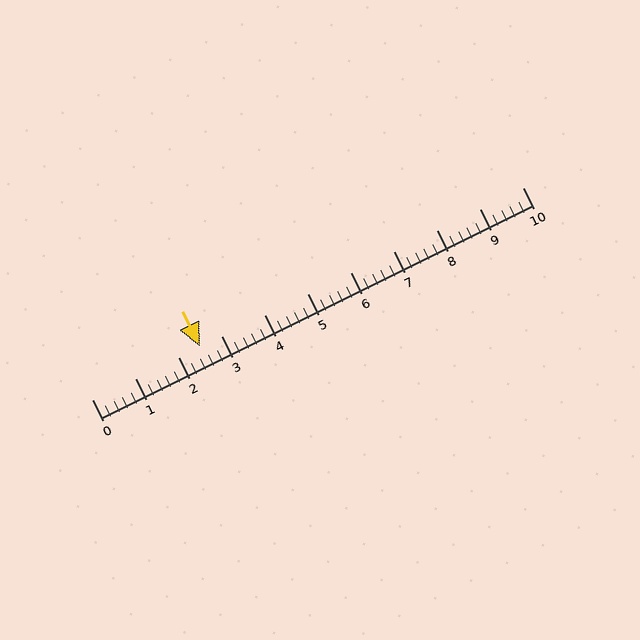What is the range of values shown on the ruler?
The ruler shows values from 0 to 10.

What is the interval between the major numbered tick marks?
The major tick marks are spaced 1 units apart.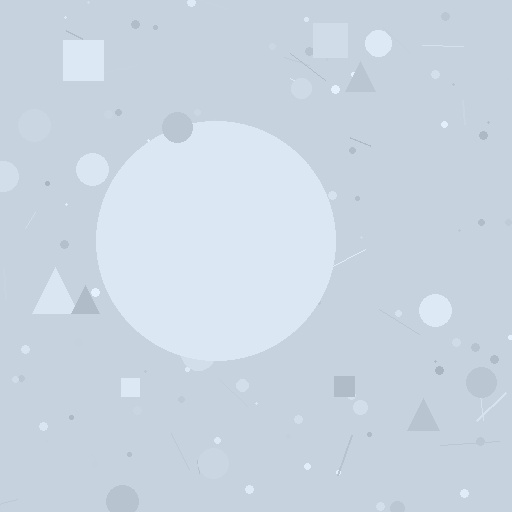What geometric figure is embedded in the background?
A circle is embedded in the background.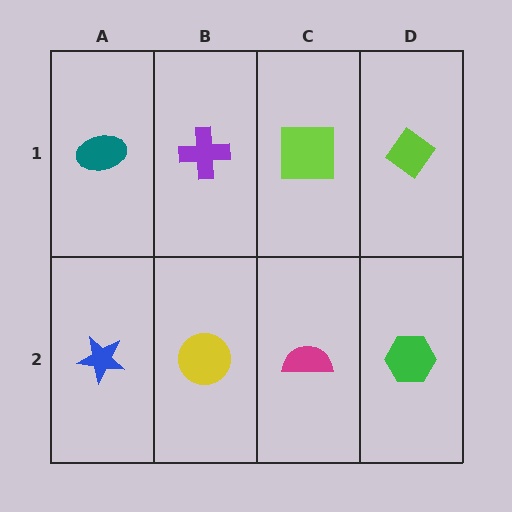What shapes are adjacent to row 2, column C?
A lime square (row 1, column C), a yellow circle (row 2, column B), a green hexagon (row 2, column D).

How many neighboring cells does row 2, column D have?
2.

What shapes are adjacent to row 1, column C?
A magenta semicircle (row 2, column C), a purple cross (row 1, column B), a lime diamond (row 1, column D).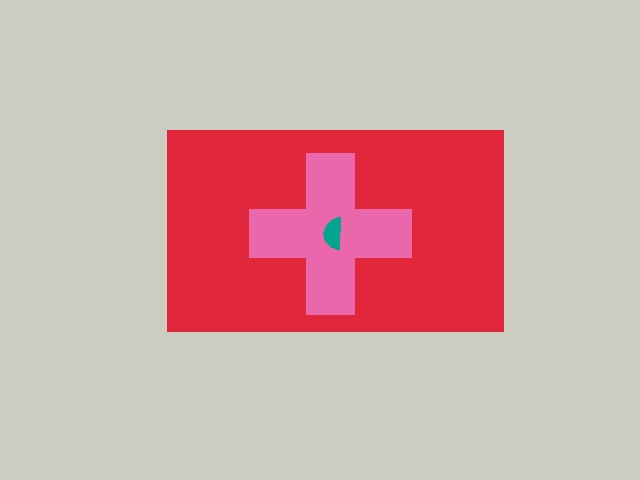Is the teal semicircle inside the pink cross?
Yes.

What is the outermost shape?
The red rectangle.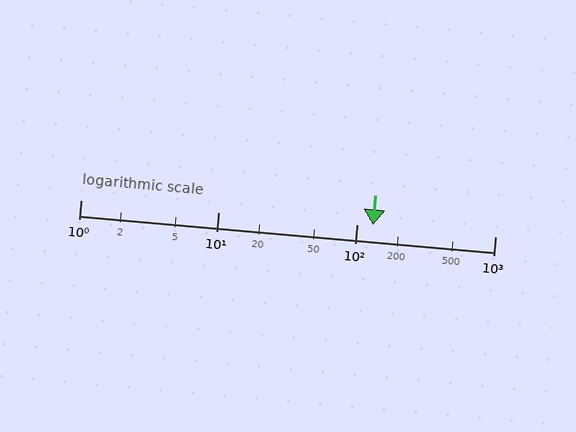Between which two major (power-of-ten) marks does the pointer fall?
The pointer is between 100 and 1000.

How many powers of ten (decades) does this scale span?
The scale spans 3 decades, from 1 to 1000.